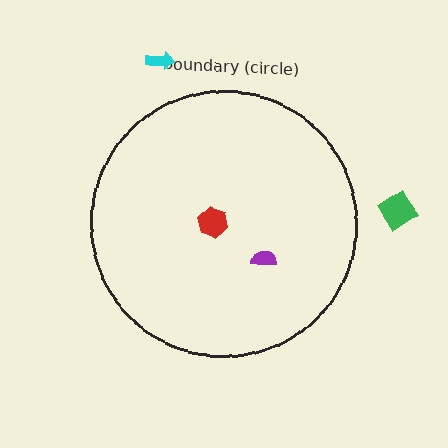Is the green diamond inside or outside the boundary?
Outside.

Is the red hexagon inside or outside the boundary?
Inside.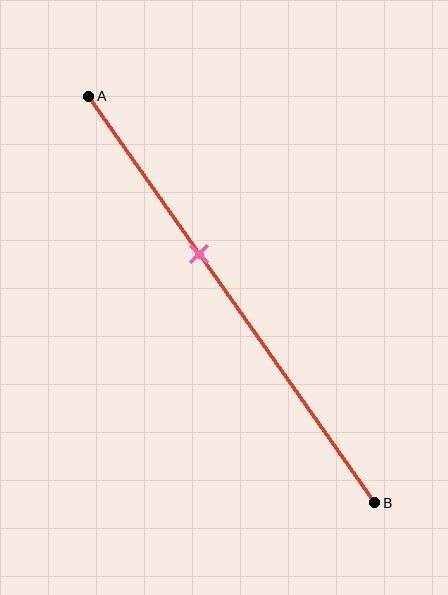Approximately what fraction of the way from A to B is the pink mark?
The pink mark is approximately 40% of the way from A to B.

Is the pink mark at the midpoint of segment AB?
No, the mark is at about 40% from A, not at the 50% midpoint.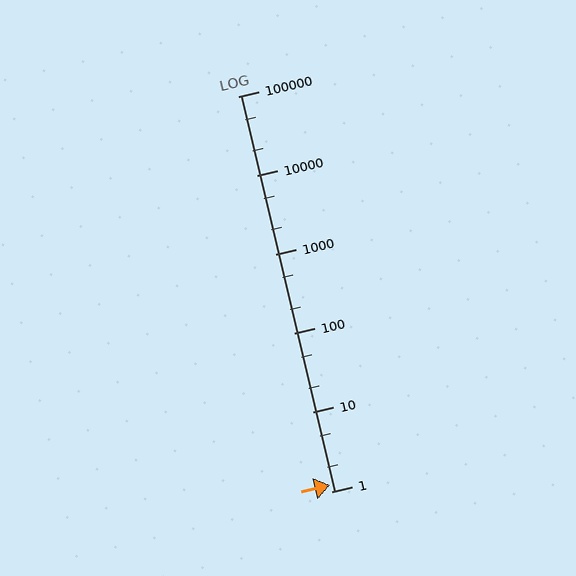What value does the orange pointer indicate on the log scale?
The pointer indicates approximately 1.2.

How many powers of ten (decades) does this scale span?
The scale spans 5 decades, from 1 to 100000.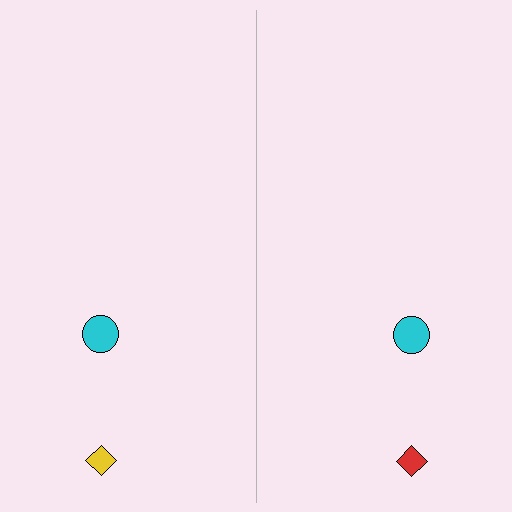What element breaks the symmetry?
The red diamond on the right side breaks the symmetry — its mirror counterpart is yellow.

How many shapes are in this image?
There are 4 shapes in this image.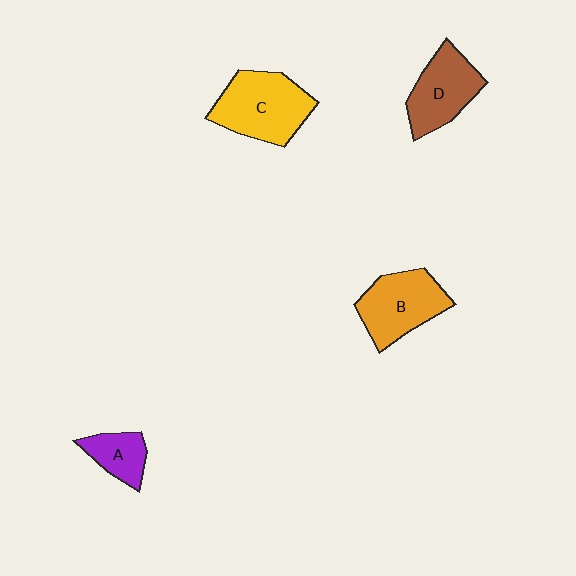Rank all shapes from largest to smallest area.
From largest to smallest: C (yellow), B (orange), D (brown), A (purple).